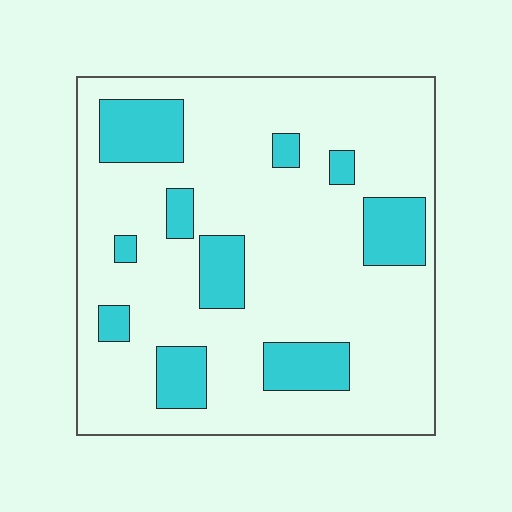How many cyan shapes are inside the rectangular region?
10.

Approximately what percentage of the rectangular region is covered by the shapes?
Approximately 20%.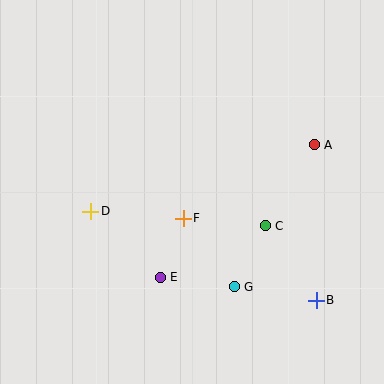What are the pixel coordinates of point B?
Point B is at (316, 300).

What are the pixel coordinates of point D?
Point D is at (91, 211).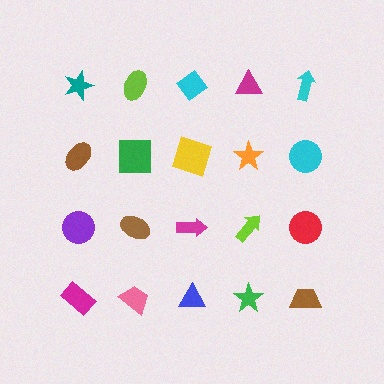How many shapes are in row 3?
5 shapes.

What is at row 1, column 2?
A lime ellipse.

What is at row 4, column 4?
A green star.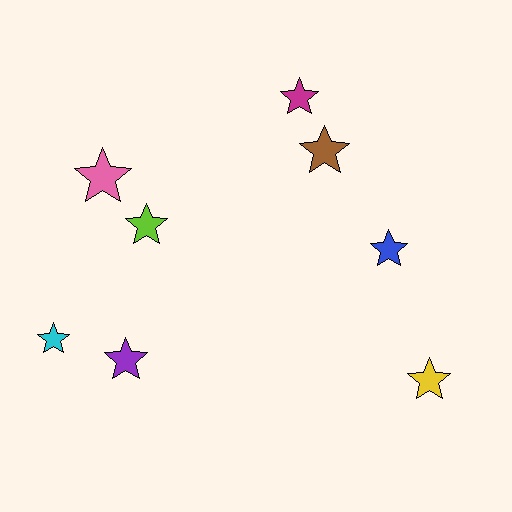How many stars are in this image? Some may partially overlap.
There are 8 stars.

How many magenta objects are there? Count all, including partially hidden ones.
There is 1 magenta object.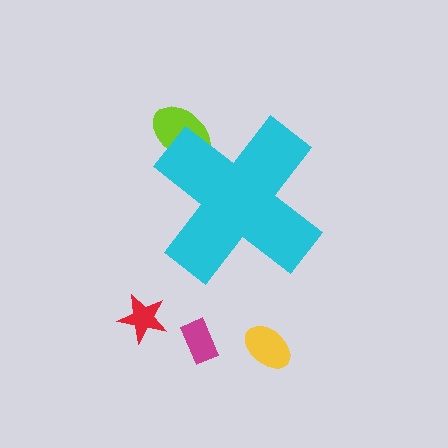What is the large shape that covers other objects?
A cyan cross.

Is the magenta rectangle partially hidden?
No, the magenta rectangle is fully visible.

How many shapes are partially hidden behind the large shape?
1 shape is partially hidden.